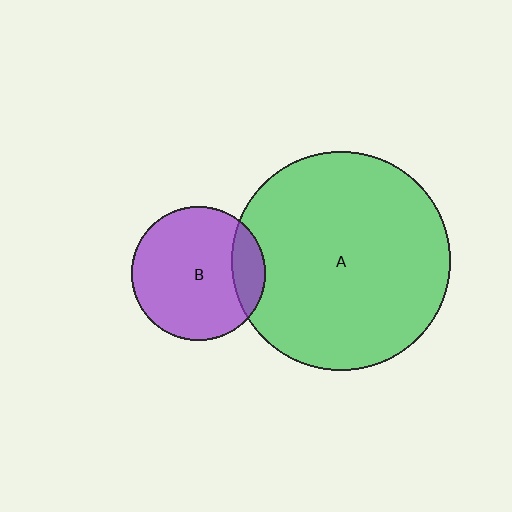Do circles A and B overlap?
Yes.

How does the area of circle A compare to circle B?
Approximately 2.7 times.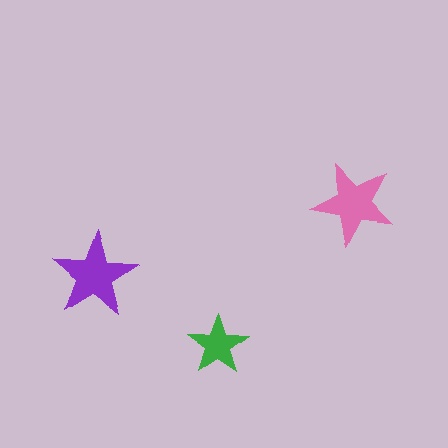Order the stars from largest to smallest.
the purple one, the pink one, the green one.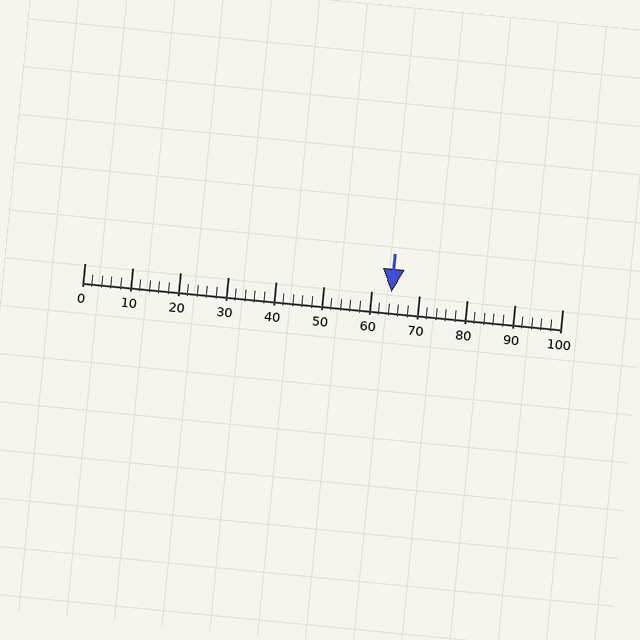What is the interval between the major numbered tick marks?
The major tick marks are spaced 10 units apart.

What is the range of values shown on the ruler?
The ruler shows values from 0 to 100.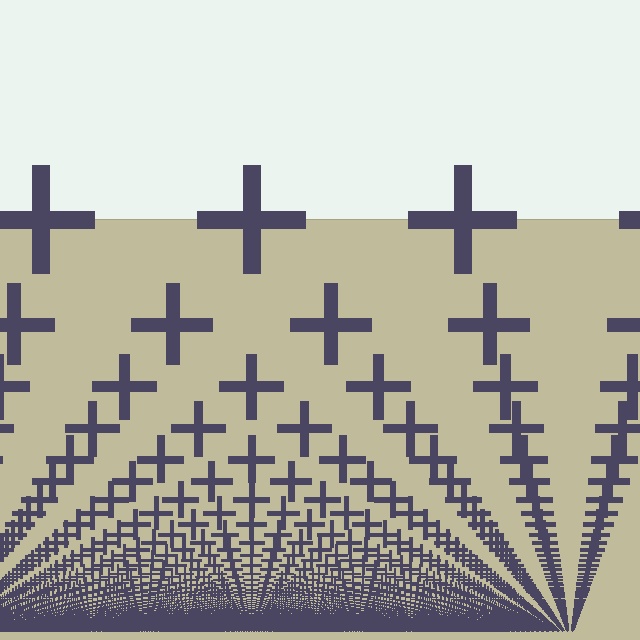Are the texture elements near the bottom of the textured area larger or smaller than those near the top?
Smaller. The gradient is inverted — elements near the bottom are smaller and denser.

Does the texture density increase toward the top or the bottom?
Density increases toward the bottom.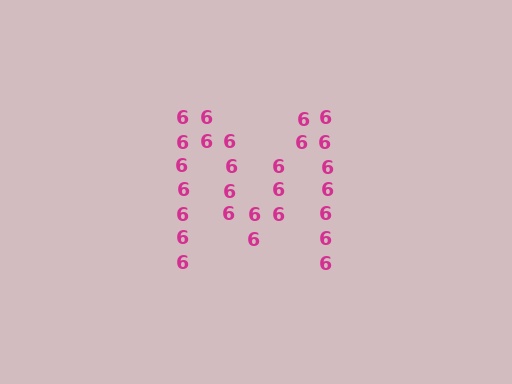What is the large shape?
The large shape is the letter M.